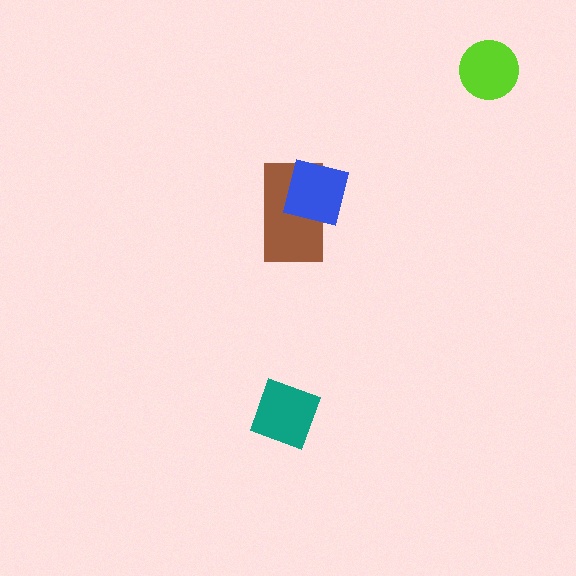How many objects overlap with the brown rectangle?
1 object overlaps with the brown rectangle.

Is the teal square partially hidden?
No, no other shape covers it.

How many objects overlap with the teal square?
0 objects overlap with the teal square.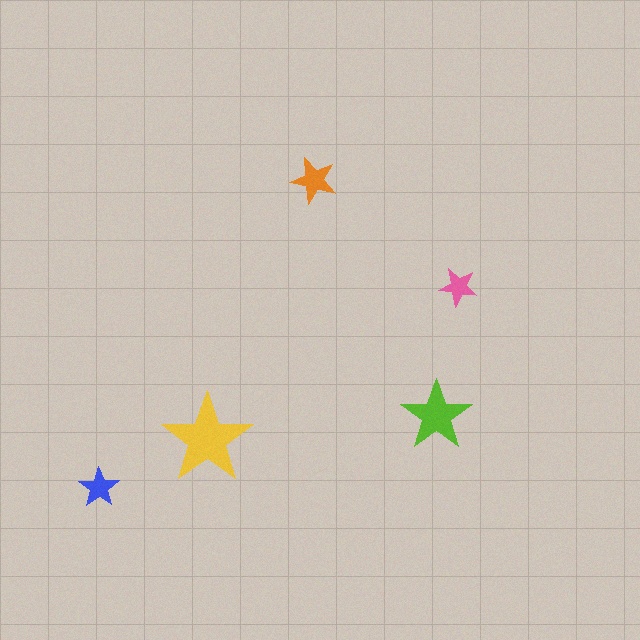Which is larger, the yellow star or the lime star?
The yellow one.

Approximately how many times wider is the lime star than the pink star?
About 2 times wider.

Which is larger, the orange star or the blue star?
The orange one.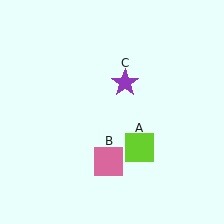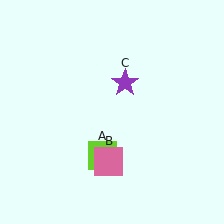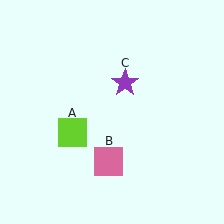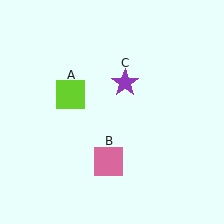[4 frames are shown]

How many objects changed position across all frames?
1 object changed position: lime square (object A).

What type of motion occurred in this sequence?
The lime square (object A) rotated clockwise around the center of the scene.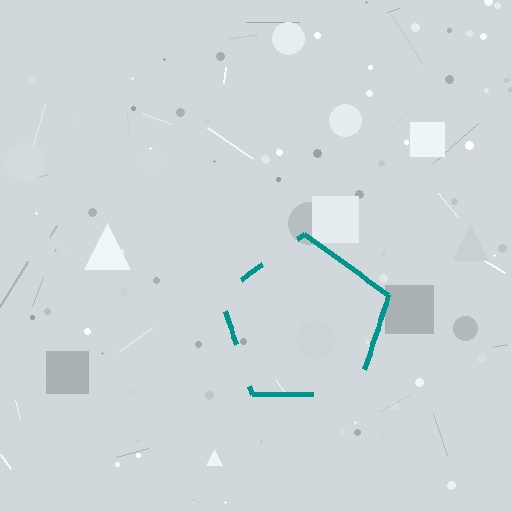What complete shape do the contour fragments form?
The contour fragments form a pentagon.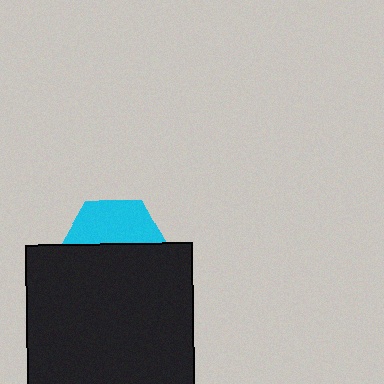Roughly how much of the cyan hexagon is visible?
A small part of it is visible (roughly 41%).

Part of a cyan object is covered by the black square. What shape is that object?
It is a hexagon.